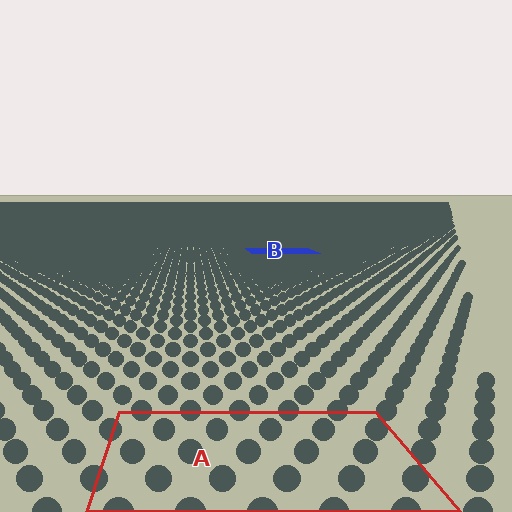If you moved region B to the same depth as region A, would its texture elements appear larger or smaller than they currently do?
They would appear larger. At a closer depth, the same texture elements are projected at a bigger on-screen size.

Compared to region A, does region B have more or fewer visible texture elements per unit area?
Region B has more texture elements per unit area — they are packed more densely because it is farther away.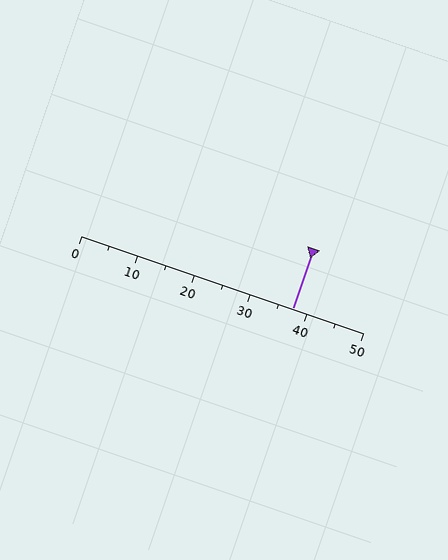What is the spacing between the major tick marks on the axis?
The major ticks are spaced 10 apart.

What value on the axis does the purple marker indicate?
The marker indicates approximately 37.5.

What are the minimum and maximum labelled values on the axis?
The axis runs from 0 to 50.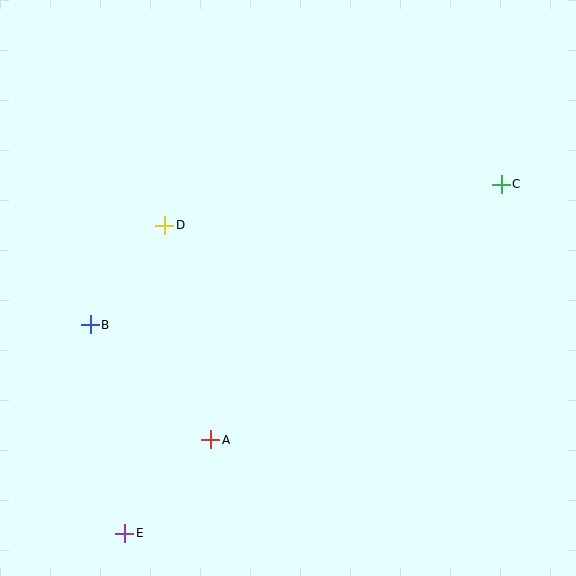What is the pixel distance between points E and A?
The distance between E and A is 127 pixels.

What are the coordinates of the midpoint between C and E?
The midpoint between C and E is at (313, 359).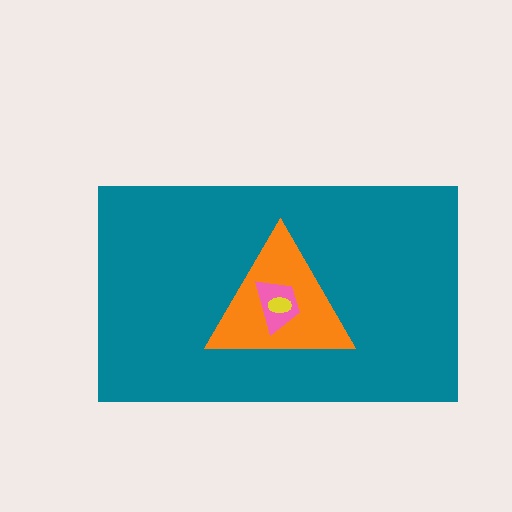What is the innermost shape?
The yellow ellipse.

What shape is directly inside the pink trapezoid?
The yellow ellipse.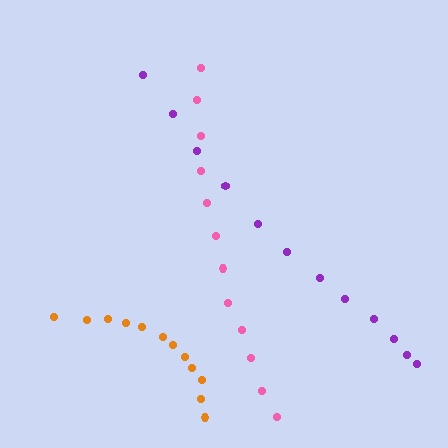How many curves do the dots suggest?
There are 3 distinct paths.